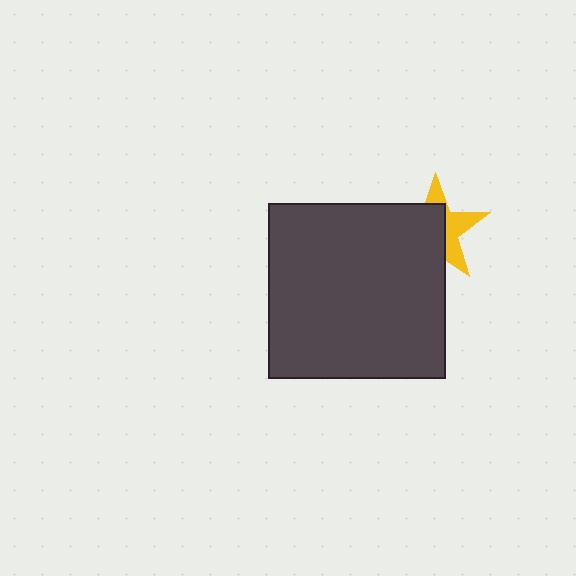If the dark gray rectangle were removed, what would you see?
You would see the complete yellow star.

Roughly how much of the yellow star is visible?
A small part of it is visible (roughly 42%).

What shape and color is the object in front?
The object in front is a dark gray rectangle.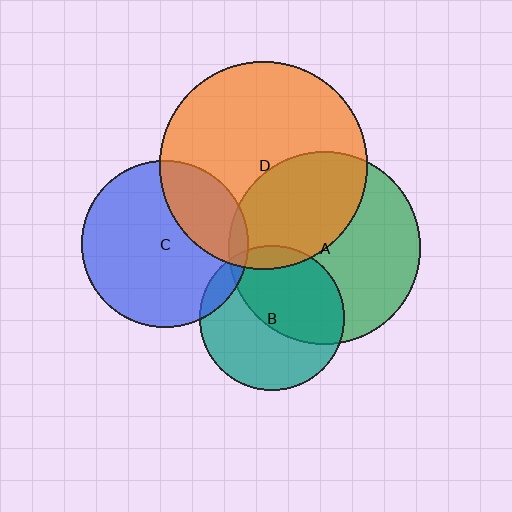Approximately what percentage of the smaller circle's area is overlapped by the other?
Approximately 50%.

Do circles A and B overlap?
Yes.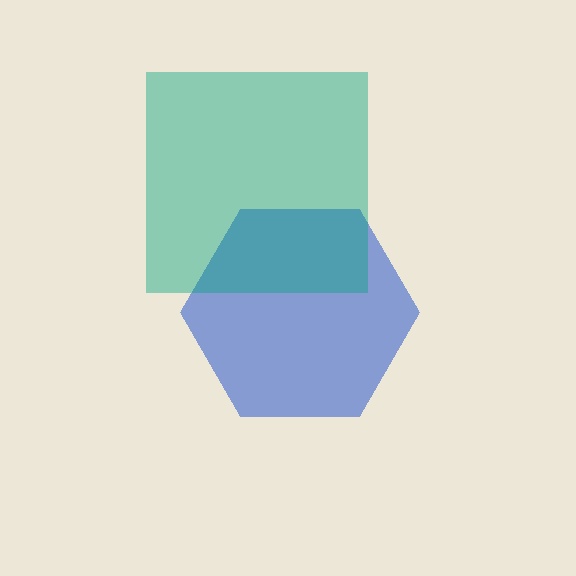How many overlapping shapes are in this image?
There are 2 overlapping shapes in the image.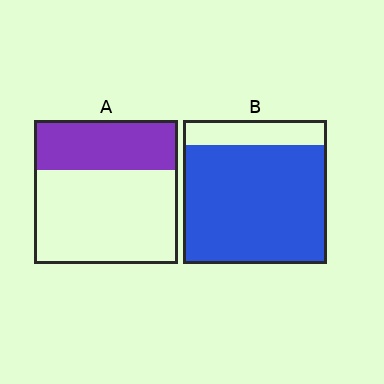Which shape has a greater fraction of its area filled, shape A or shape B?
Shape B.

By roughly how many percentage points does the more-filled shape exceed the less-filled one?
By roughly 50 percentage points (B over A).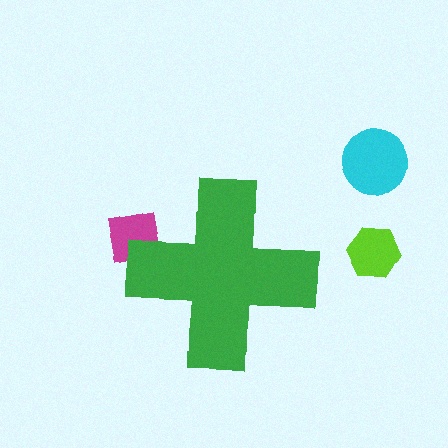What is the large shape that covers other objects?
A green cross.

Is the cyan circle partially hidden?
No, the cyan circle is fully visible.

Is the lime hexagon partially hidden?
No, the lime hexagon is fully visible.